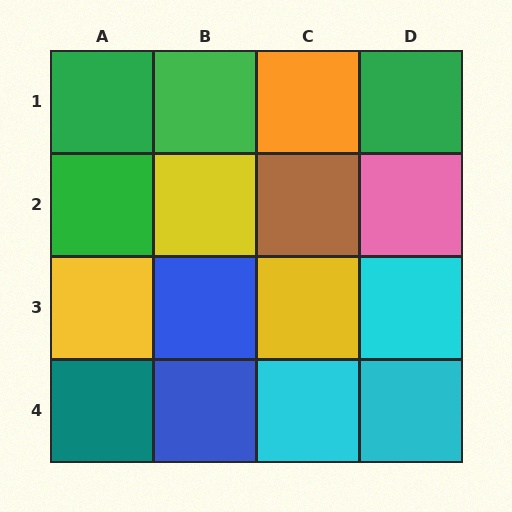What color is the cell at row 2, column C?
Brown.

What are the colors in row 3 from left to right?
Yellow, blue, yellow, cyan.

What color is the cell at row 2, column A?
Green.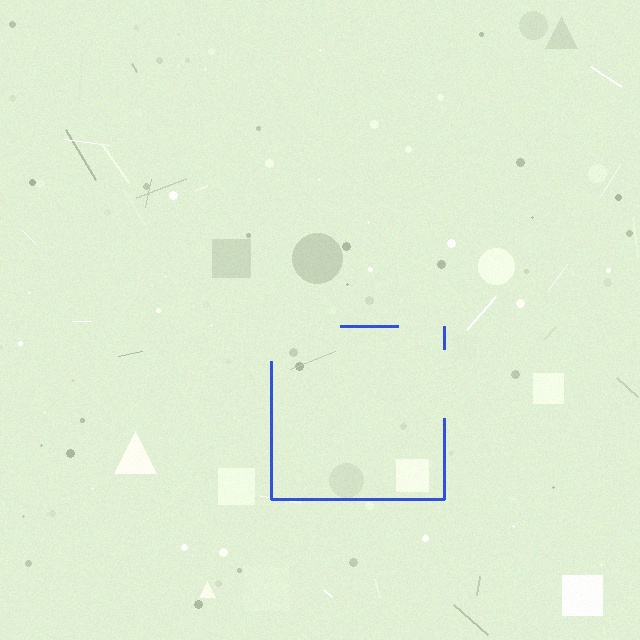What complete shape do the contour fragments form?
The contour fragments form a square.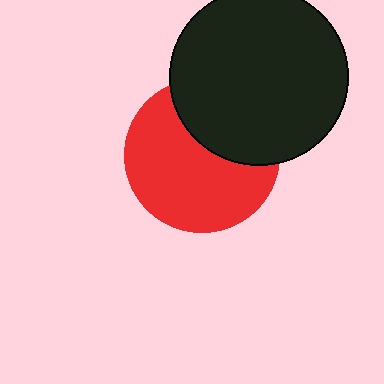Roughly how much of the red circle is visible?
About half of it is visible (roughly 65%).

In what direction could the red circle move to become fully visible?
The red circle could move down. That would shift it out from behind the black circle entirely.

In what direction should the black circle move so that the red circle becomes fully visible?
The black circle should move up. That is the shortest direction to clear the overlap and leave the red circle fully visible.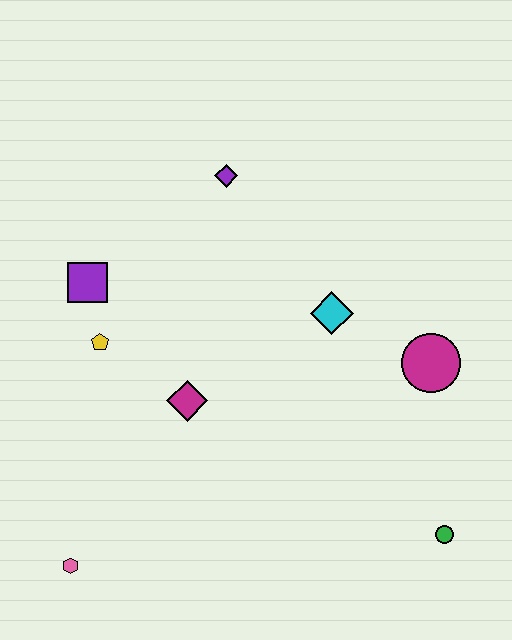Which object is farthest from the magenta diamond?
The green circle is farthest from the magenta diamond.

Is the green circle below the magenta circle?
Yes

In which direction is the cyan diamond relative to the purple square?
The cyan diamond is to the right of the purple square.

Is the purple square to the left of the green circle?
Yes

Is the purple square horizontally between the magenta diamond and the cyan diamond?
No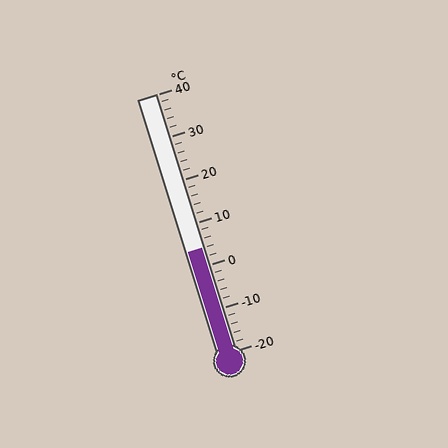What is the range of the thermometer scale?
The thermometer scale ranges from -20°C to 40°C.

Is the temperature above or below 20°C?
The temperature is below 20°C.